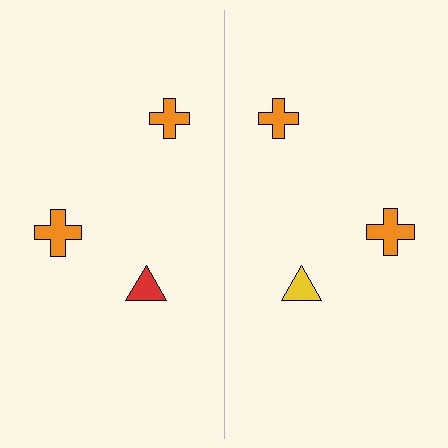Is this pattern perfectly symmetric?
No, the pattern is not perfectly symmetric. The yellow triangle on the right side breaks the symmetry — its mirror counterpart is red.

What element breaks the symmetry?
The yellow triangle on the right side breaks the symmetry — its mirror counterpart is red.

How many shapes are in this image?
There are 6 shapes in this image.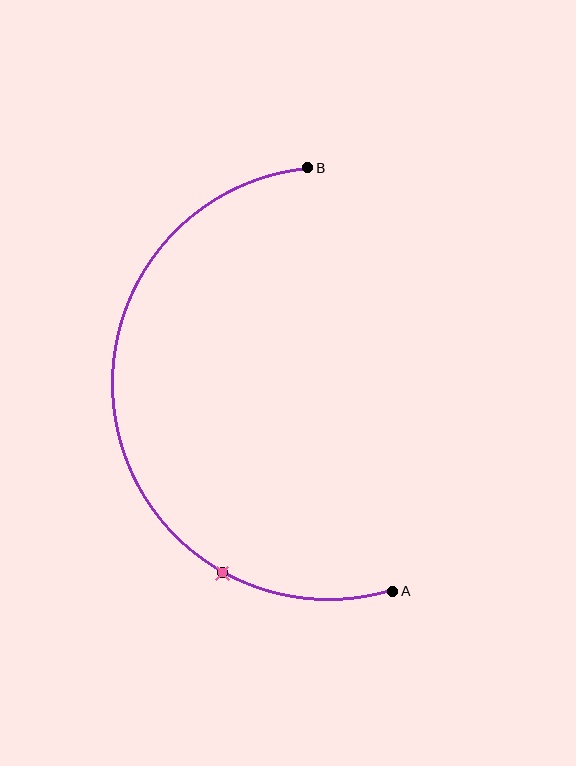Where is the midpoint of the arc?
The arc midpoint is the point on the curve farthest from the straight line joining A and B. It sits to the left of that line.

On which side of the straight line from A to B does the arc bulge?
The arc bulges to the left of the straight line connecting A and B.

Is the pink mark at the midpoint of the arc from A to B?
No. The pink mark lies on the arc but is closer to endpoint A. The arc midpoint would be at the point on the curve equidistant along the arc from both A and B.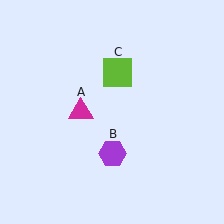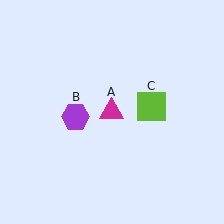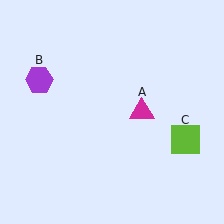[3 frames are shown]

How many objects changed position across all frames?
3 objects changed position: magenta triangle (object A), purple hexagon (object B), lime square (object C).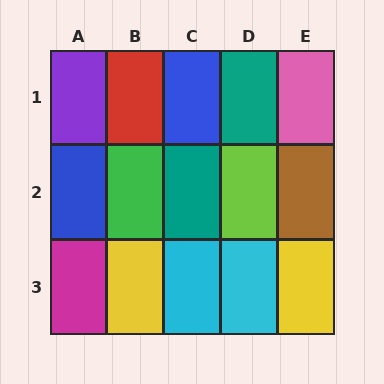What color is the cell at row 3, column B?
Yellow.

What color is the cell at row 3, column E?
Yellow.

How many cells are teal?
2 cells are teal.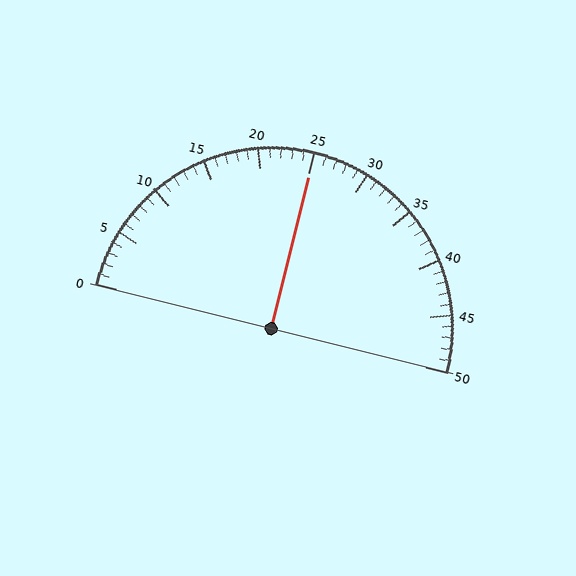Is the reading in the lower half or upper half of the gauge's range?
The reading is in the upper half of the range (0 to 50).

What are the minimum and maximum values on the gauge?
The gauge ranges from 0 to 50.